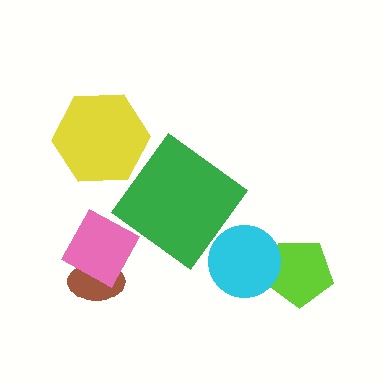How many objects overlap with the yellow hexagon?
0 objects overlap with the yellow hexagon.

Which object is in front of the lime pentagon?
The cyan circle is in front of the lime pentagon.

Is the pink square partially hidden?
No, no other shape covers it.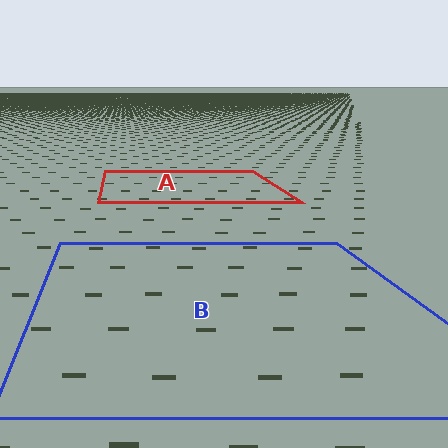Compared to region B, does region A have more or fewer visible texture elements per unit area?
Region A has more texture elements per unit area — they are packed more densely because it is farther away.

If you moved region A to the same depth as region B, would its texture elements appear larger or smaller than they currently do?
They would appear larger. At a closer depth, the same texture elements are projected at a bigger on-screen size.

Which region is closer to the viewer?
Region B is closer. The texture elements there are larger and more spread out.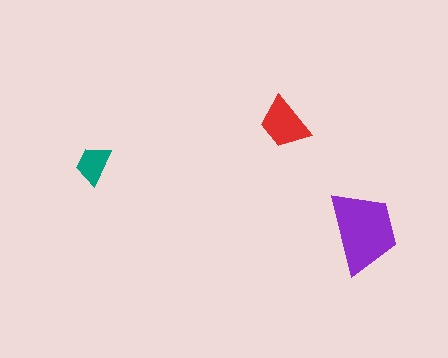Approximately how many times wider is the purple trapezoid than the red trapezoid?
About 1.5 times wider.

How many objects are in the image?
There are 3 objects in the image.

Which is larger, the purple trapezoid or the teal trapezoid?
The purple one.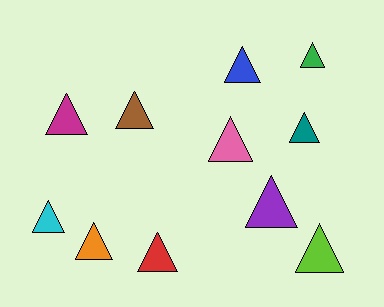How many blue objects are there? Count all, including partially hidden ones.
There is 1 blue object.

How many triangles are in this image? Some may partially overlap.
There are 11 triangles.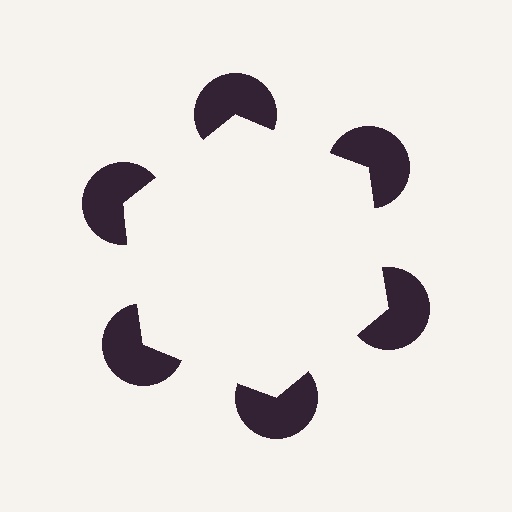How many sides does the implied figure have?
6 sides.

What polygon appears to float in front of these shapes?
An illusory hexagon — its edges are inferred from the aligned wedge cuts in the pac-man discs, not physically drawn.